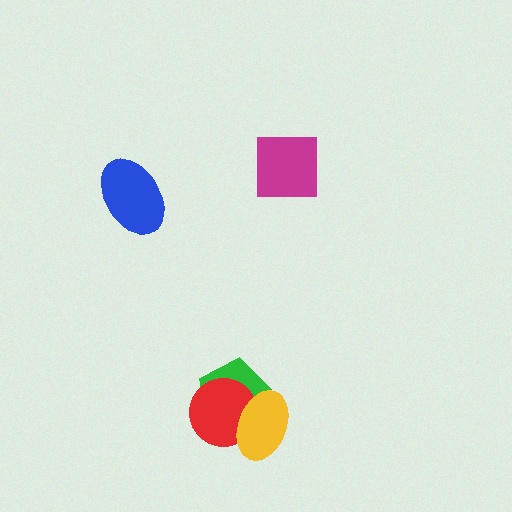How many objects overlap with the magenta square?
0 objects overlap with the magenta square.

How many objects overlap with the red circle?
2 objects overlap with the red circle.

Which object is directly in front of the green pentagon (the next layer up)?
The red circle is directly in front of the green pentagon.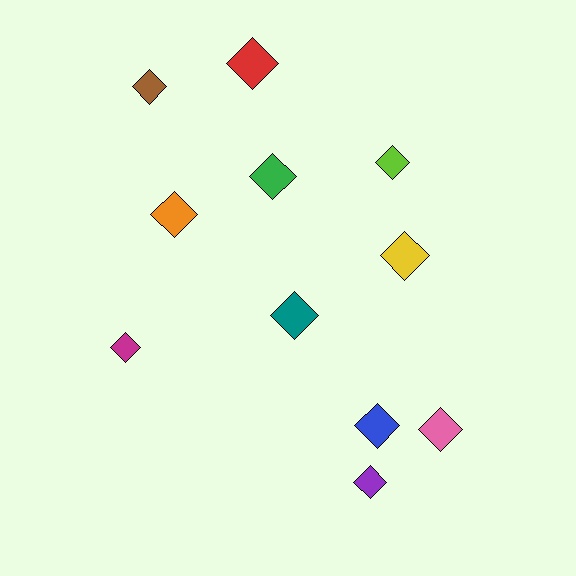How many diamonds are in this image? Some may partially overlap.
There are 11 diamonds.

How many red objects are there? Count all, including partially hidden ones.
There is 1 red object.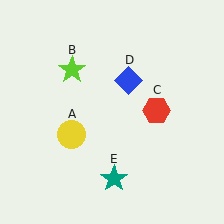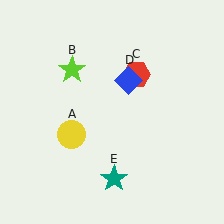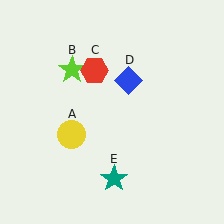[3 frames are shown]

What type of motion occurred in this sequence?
The red hexagon (object C) rotated counterclockwise around the center of the scene.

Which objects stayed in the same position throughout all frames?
Yellow circle (object A) and lime star (object B) and blue diamond (object D) and teal star (object E) remained stationary.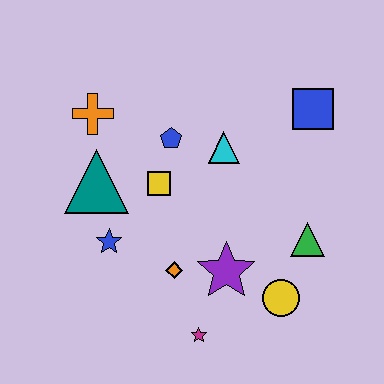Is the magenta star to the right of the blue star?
Yes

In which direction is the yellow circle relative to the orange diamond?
The yellow circle is to the right of the orange diamond.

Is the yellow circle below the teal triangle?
Yes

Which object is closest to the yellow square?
The blue pentagon is closest to the yellow square.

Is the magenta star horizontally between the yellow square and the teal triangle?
No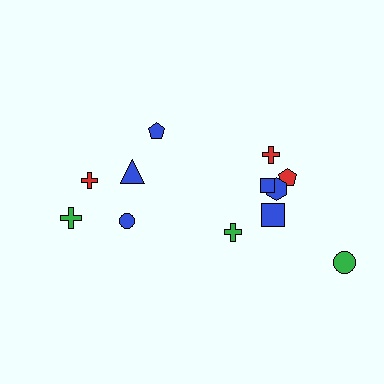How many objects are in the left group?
There are 5 objects.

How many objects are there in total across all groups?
There are 12 objects.